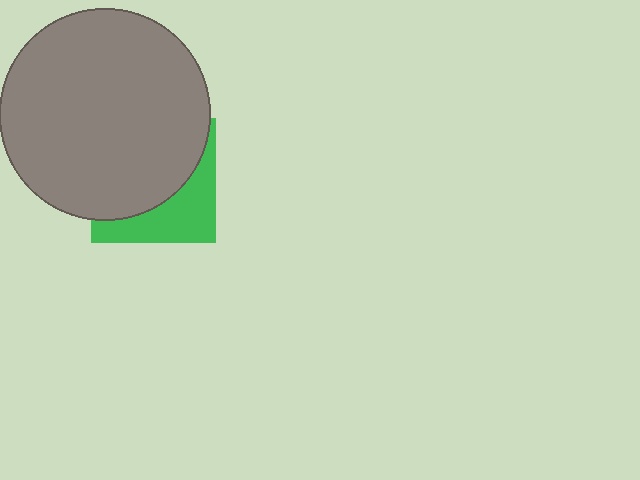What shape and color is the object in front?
The object in front is a gray circle.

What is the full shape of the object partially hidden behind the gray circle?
The partially hidden object is a green square.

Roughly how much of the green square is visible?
A small part of it is visible (roughly 36%).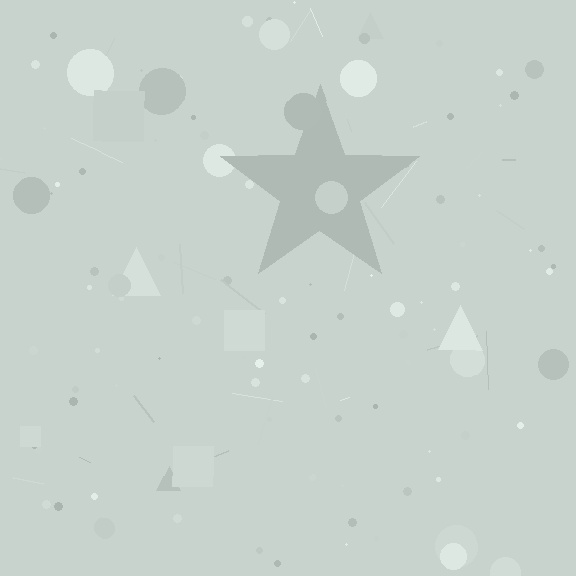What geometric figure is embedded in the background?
A star is embedded in the background.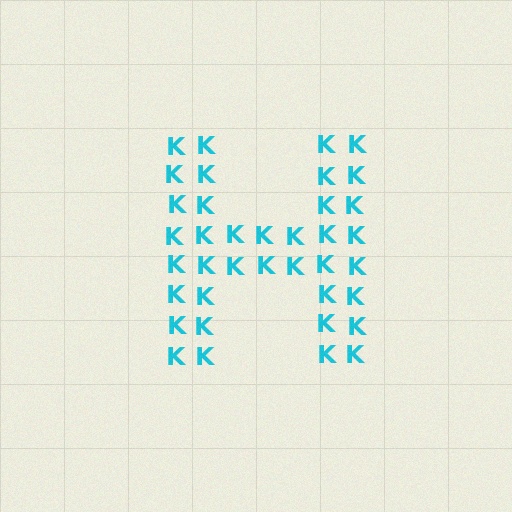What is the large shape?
The large shape is the letter H.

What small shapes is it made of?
It is made of small letter K's.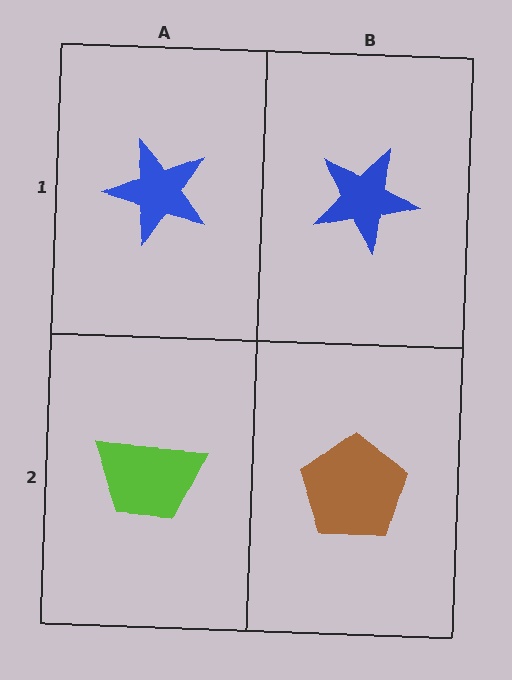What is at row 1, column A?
A blue star.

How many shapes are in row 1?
2 shapes.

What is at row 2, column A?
A lime trapezoid.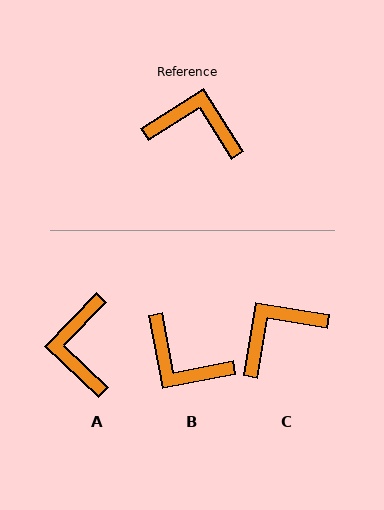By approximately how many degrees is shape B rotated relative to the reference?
Approximately 159 degrees counter-clockwise.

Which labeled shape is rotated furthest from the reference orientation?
B, about 159 degrees away.